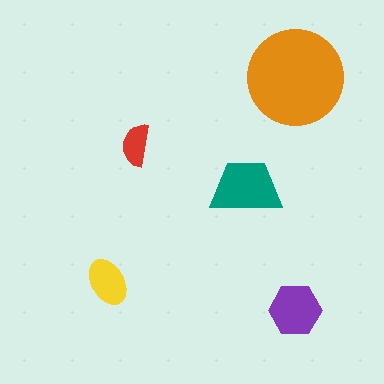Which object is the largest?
The orange circle.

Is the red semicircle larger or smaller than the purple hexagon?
Smaller.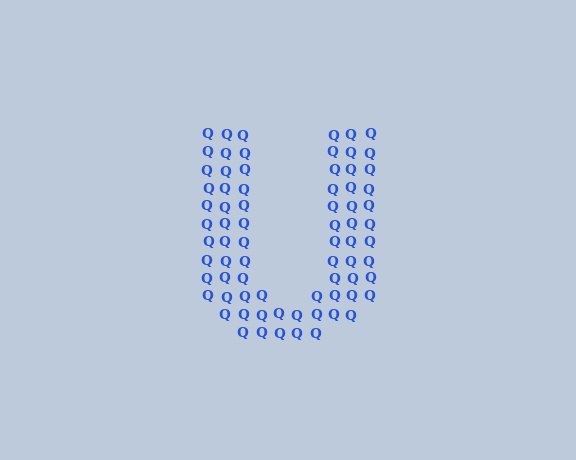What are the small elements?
The small elements are letter Q's.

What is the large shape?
The large shape is the letter U.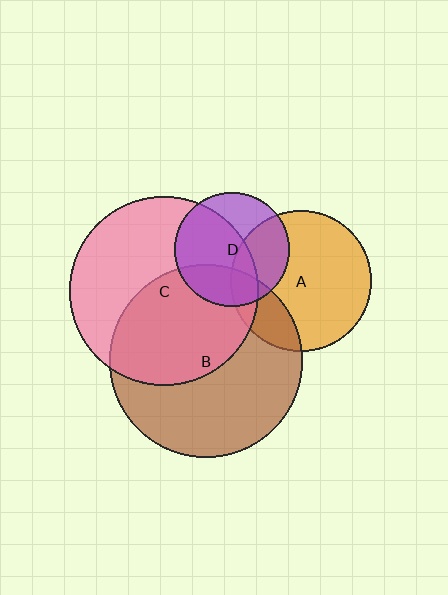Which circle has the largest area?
Circle B (brown).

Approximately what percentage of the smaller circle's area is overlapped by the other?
Approximately 10%.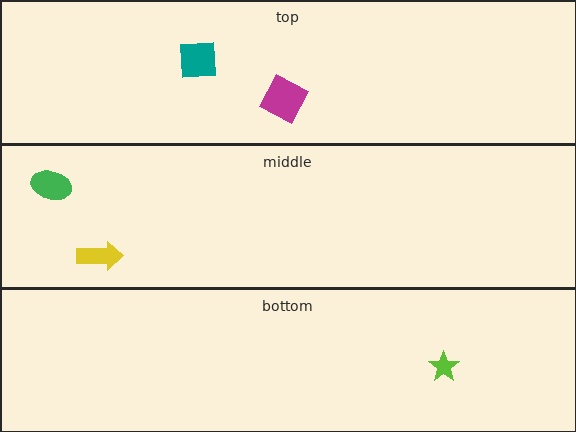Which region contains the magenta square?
The top region.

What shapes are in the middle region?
The green ellipse, the yellow arrow.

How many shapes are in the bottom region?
1.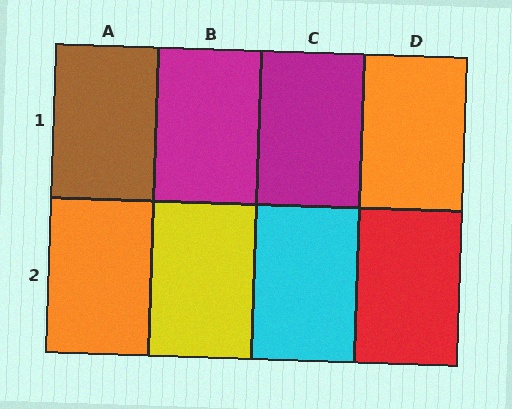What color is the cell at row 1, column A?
Brown.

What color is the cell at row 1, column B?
Magenta.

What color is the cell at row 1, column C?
Magenta.